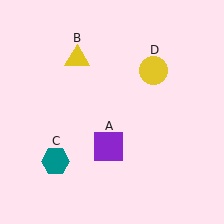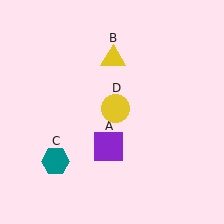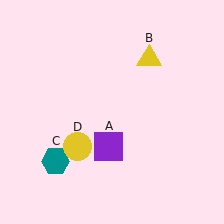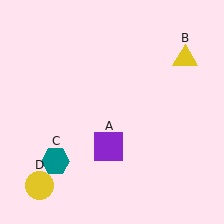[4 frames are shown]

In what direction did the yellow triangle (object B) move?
The yellow triangle (object B) moved right.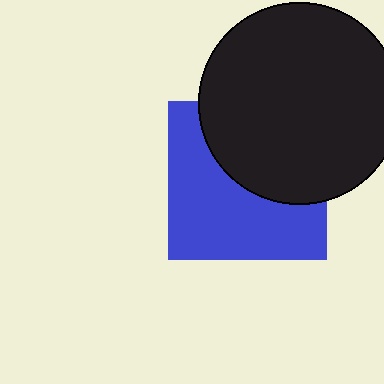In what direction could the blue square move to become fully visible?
The blue square could move down. That would shift it out from behind the black circle entirely.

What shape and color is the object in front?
The object in front is a black circle.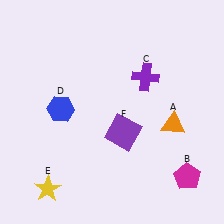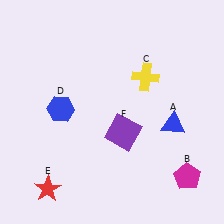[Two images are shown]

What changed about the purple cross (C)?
In Image 1, C is purple. In Image 2, it changed to yellow.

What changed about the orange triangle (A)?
In Image 1, A is orange. In Image 2, it changed to blue.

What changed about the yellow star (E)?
In Image 1, E is yellow. In Image 2, it changed to red.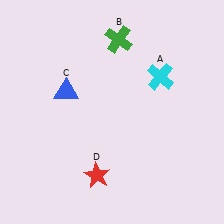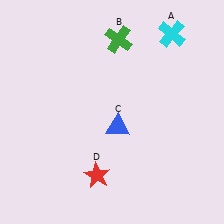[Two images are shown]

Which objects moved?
The objects that moved are: the cyan cross (A), the blue triangle (C).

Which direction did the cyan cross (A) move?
The cyan cross (A) moved up.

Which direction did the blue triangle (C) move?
The blue triangle (C) moved right.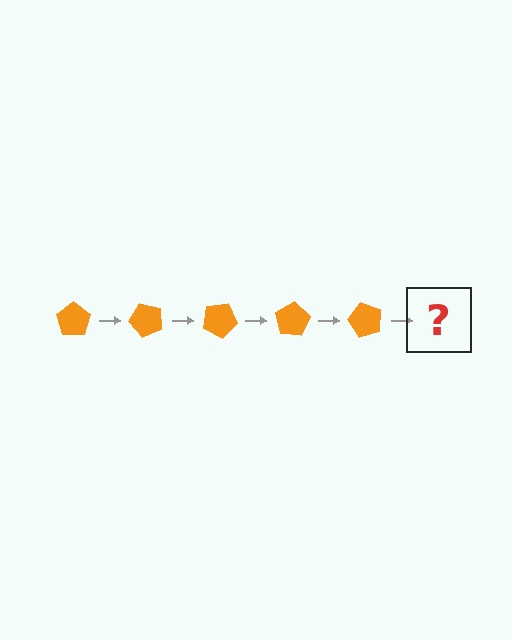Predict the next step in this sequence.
The next step is an orange pentagon rotated 250 degrees.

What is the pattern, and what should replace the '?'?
The pattern is that the pentagon rotates 50 degrees each step. The '?' should be an orange pentagon rotated 250 degrees.